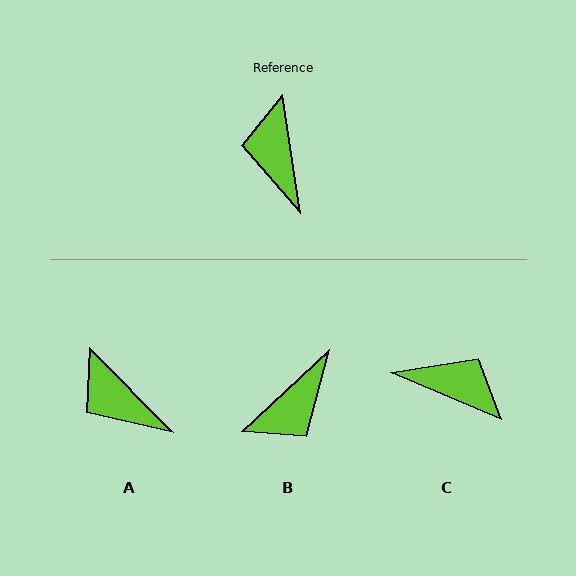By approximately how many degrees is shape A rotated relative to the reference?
Approximately 36 degrees counter-clockwise.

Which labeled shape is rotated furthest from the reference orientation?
B, about 125 degrees away.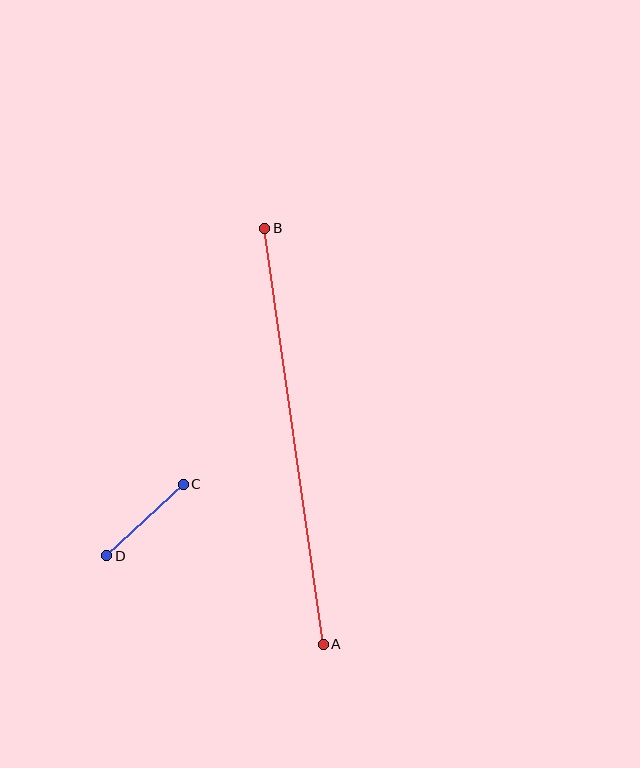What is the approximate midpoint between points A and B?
The midpoint is at approximately (294, 436) pixels.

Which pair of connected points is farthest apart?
Points A and B are farthest apart.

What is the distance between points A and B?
The distance is approximately 420 pixels.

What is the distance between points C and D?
The distance is approximately 105 pixels.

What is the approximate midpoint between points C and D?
The midpoint is at approximately (145, 520) pixels.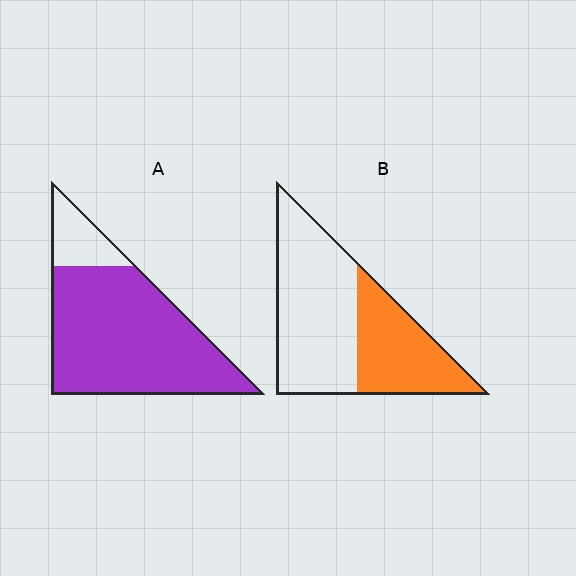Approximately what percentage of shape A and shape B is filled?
A is approximately 85% and B is approximately 40%.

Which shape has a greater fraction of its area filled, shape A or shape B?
Shape A.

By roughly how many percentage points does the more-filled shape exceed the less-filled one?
By roughly 45 percentage points (A over B).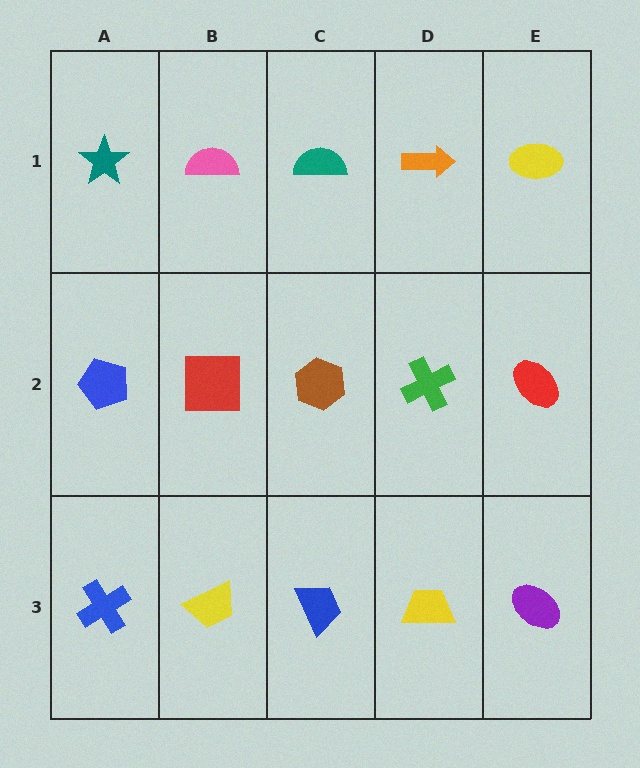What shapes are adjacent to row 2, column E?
A yellow ellipse (row 1, column E), a purple ellipse (row 3, column E), a green cross (row 2, column D).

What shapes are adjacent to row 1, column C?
A brown hexagon (row 2, column C), a pink semicircle (row 1, column B), an orange arrow (row 1, column D).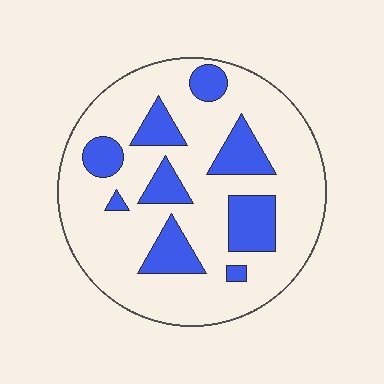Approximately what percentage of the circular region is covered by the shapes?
Approximately 25%.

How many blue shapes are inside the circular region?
9.